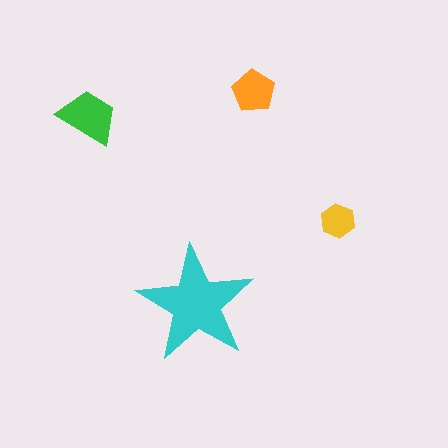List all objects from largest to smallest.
The cyan star, the green trapezoid, the orange pentagon, the yellow hexagon.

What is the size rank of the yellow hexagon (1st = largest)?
4th.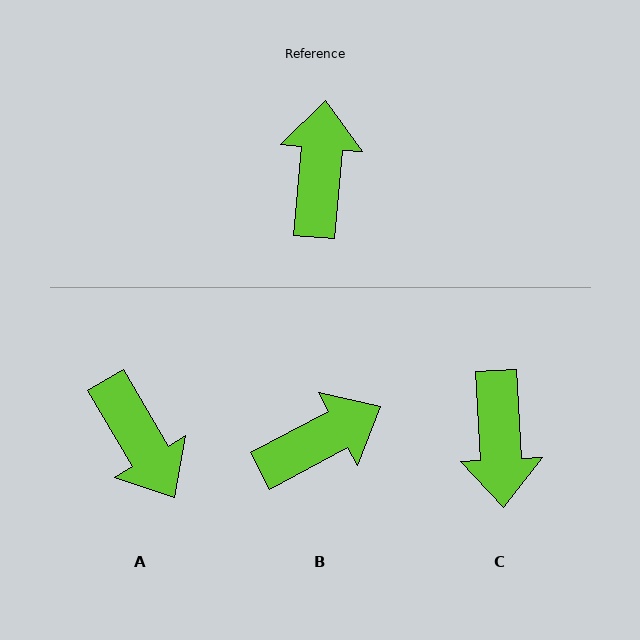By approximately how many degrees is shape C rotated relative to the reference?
Approximately 172 degrees clockwise.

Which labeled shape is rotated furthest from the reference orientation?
C, about 172 degrees away.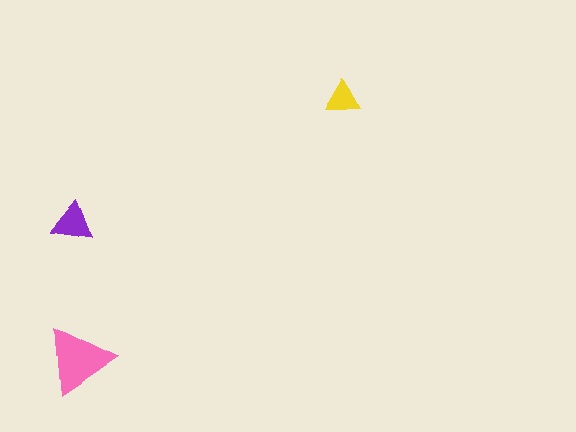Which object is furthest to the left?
The purple triangle is leftmost.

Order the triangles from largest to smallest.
the pink one, the purple one, the yellow one.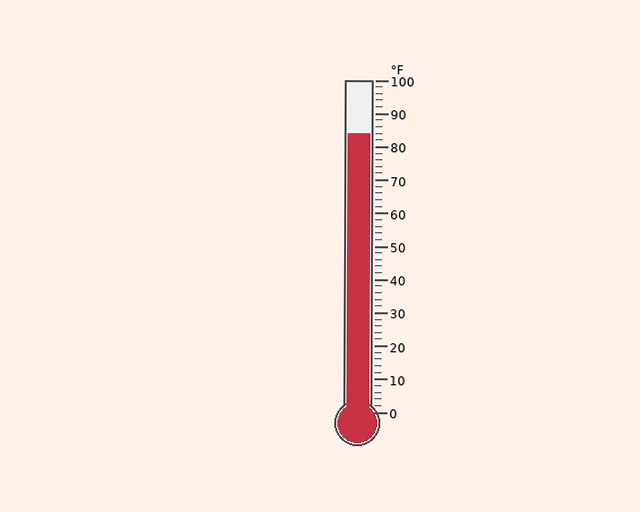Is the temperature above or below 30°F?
The temperature is above 30°F.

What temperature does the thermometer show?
The thermometer shows approximately 84°F.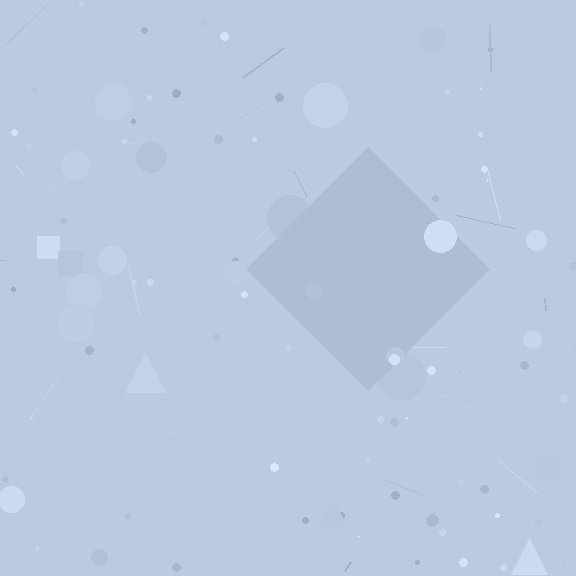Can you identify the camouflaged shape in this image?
The camouflaged shape is a diamond.